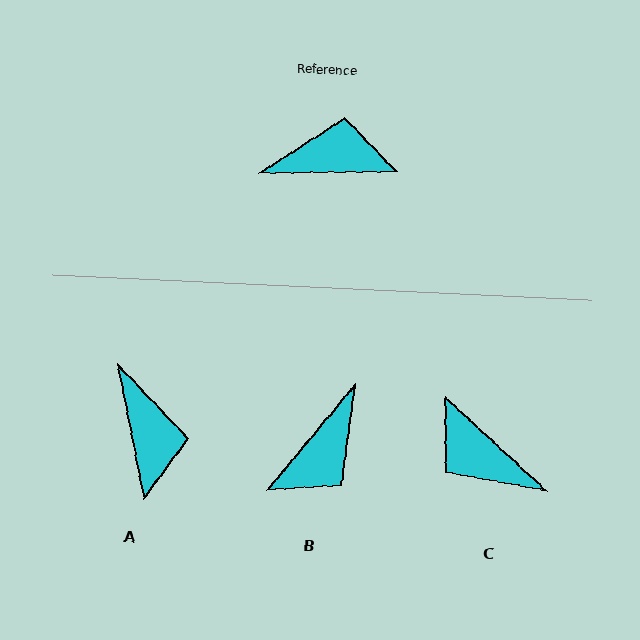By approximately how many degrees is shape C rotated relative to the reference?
Approximately 137 degrees counter-clockwise.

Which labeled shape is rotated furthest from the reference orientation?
C, about 137 degrees away.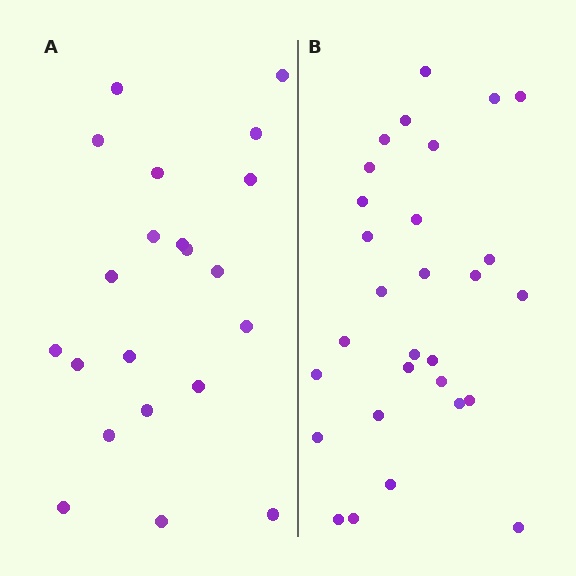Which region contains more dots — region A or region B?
Region B (the right region) has more dots.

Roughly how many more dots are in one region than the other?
Region B has roughly 8 or so more dots than region A.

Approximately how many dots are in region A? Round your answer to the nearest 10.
About 20 dots. (The exact count is 21, which rounds to 20.)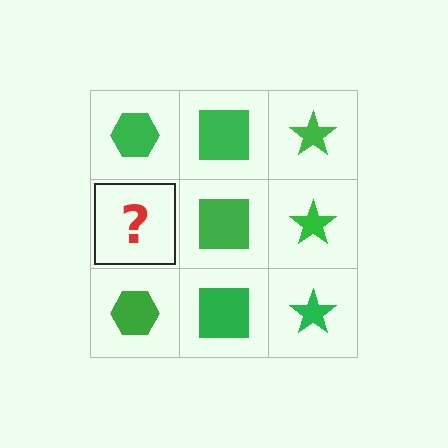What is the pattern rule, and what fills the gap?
The rule is that each column has a consistent shape. The gap should be filled with a green hexagon.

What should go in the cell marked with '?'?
The missing cell should contain a green hexagon.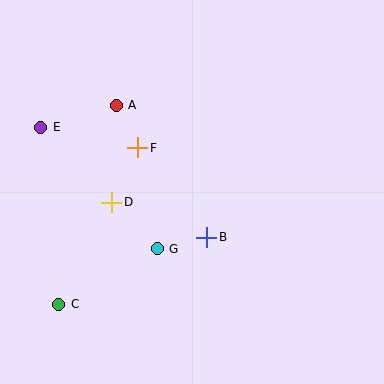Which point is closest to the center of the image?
Point B at (207, 237) is closest to the center.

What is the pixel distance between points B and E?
The distance between B and E is 199 pixels.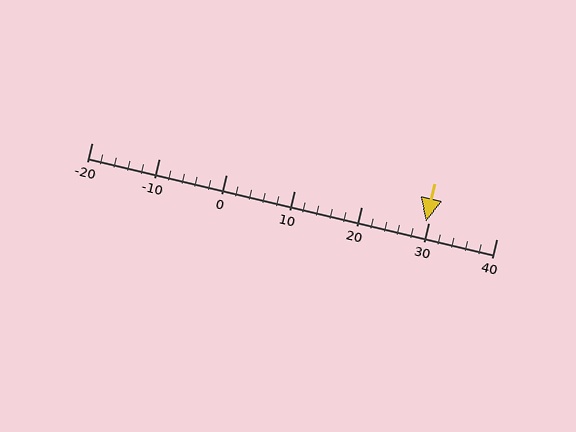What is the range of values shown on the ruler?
The ruler shows values from -20 to 40.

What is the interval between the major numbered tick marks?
The major tick marks are spaced 10 units apart.